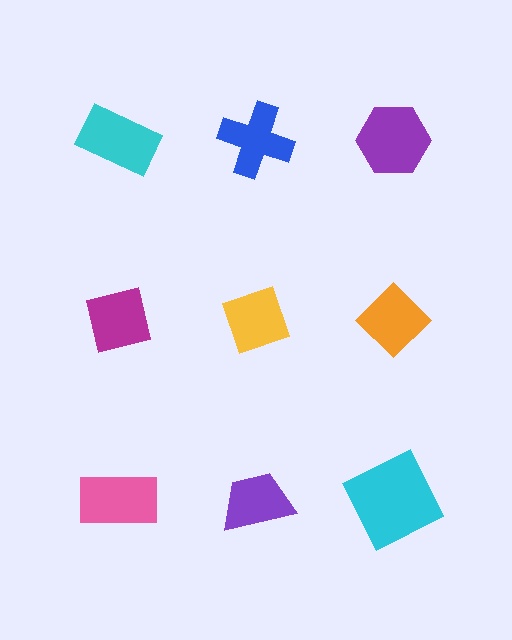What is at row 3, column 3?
A cyan square.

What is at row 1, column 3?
A purple hexagon.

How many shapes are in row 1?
3 shapes.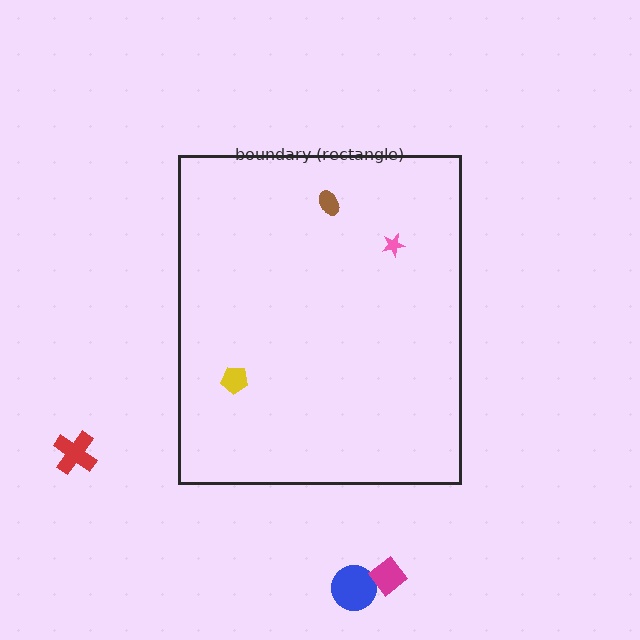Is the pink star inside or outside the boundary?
Inside.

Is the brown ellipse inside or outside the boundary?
Inside.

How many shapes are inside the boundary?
3 inside, 3 outside.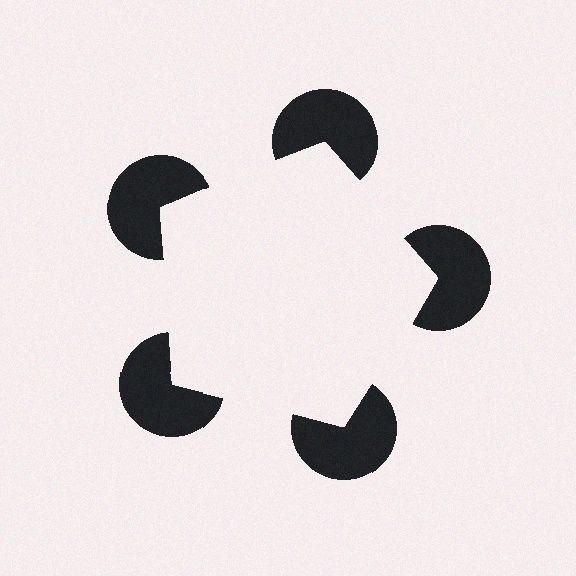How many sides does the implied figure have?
5 sides.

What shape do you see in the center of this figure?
An illusory pentagon — its edges are inferred from the aligned wedge cuts in the pac-man discs, not physically drawn.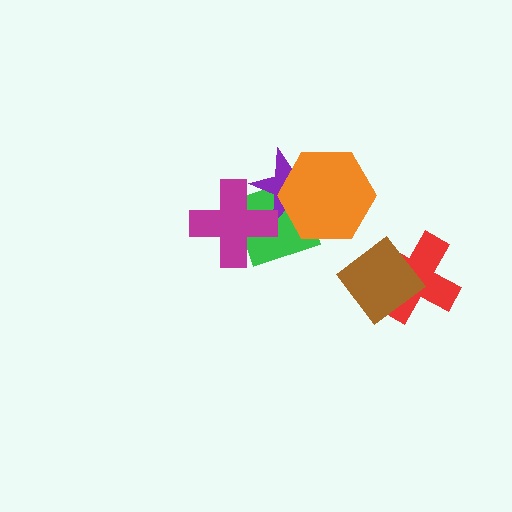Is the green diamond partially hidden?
Yes, it is partially covered by another shape.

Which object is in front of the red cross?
The brown diamond is in front of the red cross.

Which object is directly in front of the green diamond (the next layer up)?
The purple star is directly in front of the green diamond.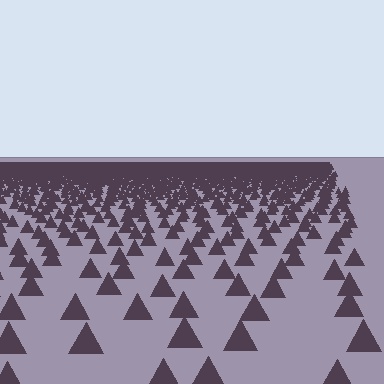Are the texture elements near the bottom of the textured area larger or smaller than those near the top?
Larger. Near the bottom, elements are closer to the viewer and appear at a bigger on-screen size.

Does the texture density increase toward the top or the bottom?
Density increases toward the top.